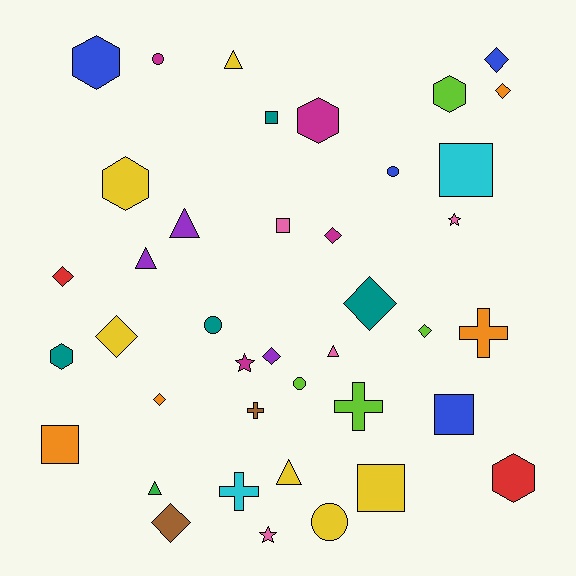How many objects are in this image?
There are 40 objects.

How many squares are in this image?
There are 6 squares.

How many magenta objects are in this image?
There are 4 magenta objects.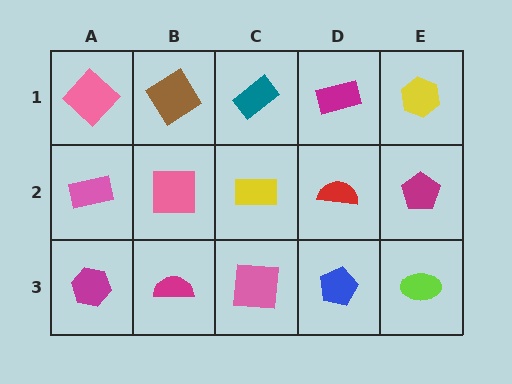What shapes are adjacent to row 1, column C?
A yellow rectangle (row 2, column C), a brown diamond (row 1, column B), a magenta rectangle (row 1, column D).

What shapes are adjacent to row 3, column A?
A pink rectangle (row 2, column A), a magenta semicircle (row 3, column B).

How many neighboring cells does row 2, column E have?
3.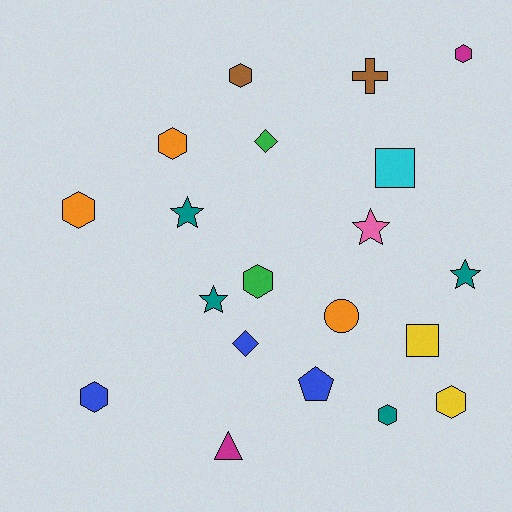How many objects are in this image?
There are 20 objects.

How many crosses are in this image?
There is 1 cross.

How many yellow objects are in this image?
There are 2 yellow objects.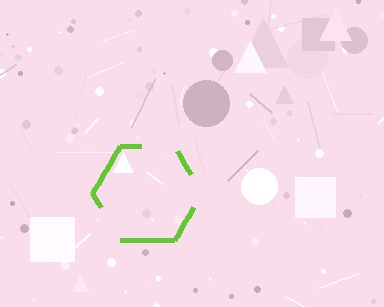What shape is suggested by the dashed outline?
The dashed outline suggests a hexagon.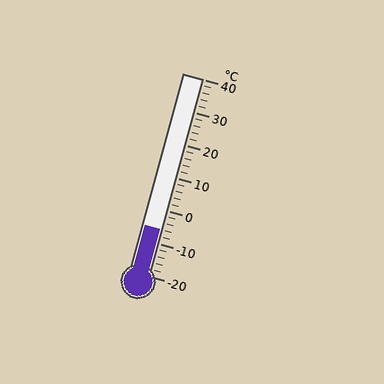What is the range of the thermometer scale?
The thermometer scale ranges from -20°C to 40°C.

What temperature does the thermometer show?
The thermometer shows approximately -6°C.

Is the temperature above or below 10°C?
The temperature is below 10°C.